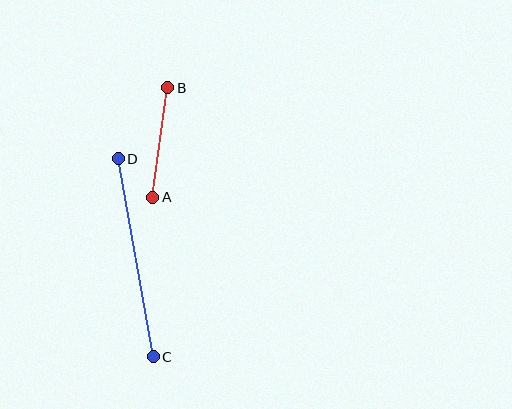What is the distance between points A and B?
The distance is approximately 111 pixels.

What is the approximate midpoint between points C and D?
The midpoint is at approximately (136, 258) pixels.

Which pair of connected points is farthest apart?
Points C and D are farthest apart.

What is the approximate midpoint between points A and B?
The midpoint is at approximately (160, 143) pixels.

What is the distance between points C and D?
The distance is approximately 201 pixels.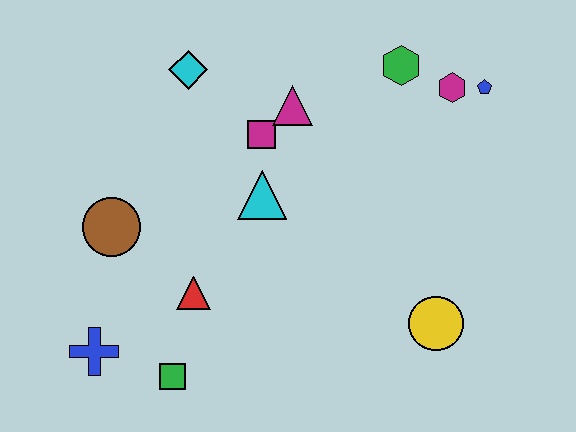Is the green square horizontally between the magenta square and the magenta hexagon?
No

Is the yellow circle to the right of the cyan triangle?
Yes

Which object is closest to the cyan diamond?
The magenta square is closest to the cyan diamond.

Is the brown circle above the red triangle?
Yes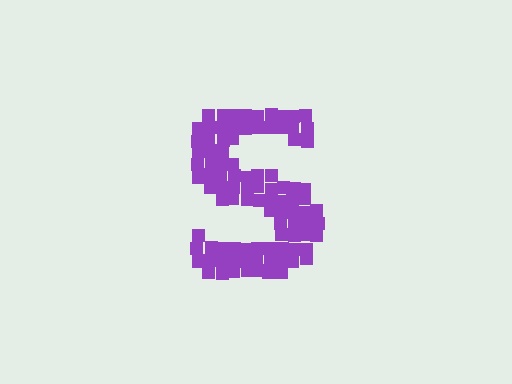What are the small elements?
The small elements are squares.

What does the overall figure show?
The overall figure shows the letter S.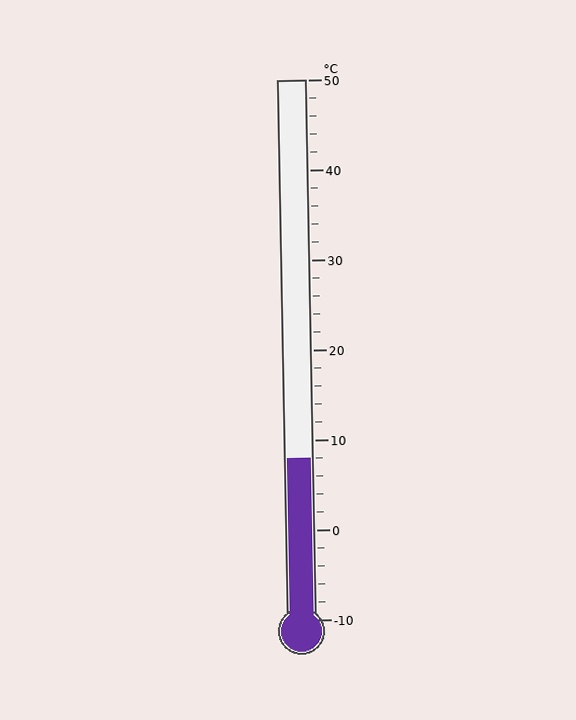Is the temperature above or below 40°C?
The temperature is below 40°C.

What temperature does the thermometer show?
The thermometer shows approximately 8°C.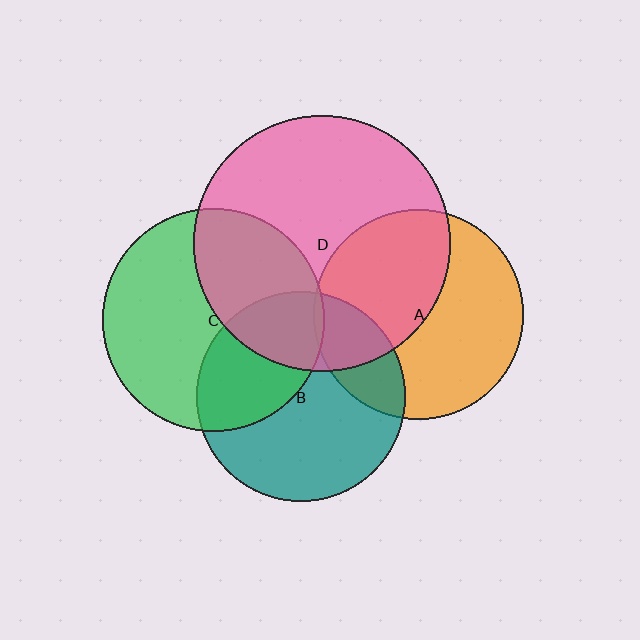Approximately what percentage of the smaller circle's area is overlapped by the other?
Approximately 5%.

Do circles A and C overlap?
Yes.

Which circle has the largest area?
Circle D (pink).